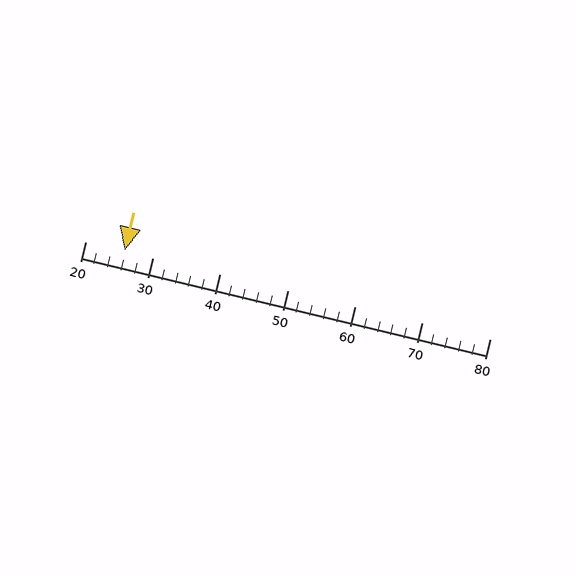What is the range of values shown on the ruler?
The ruler shows values from 20 to 80.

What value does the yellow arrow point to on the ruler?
The yellow arrow points to approximately 26.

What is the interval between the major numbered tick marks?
The major tick marks are spaced 10 units apart.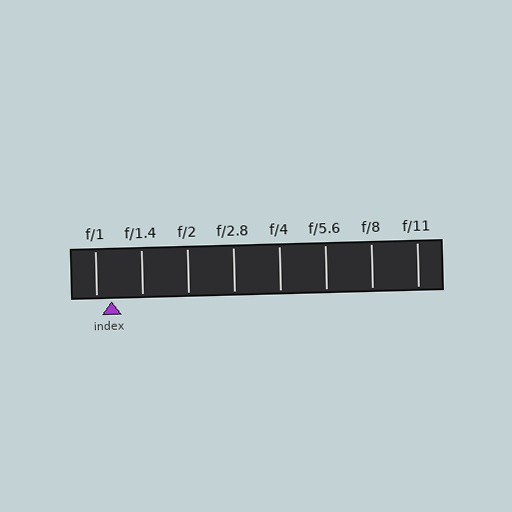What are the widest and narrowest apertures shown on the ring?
The widest aperture shown is f/1 and the narrowest is f/11.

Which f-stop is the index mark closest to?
The index mark is closest to f/1.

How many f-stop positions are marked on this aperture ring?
There are 8 f-stop positions marked.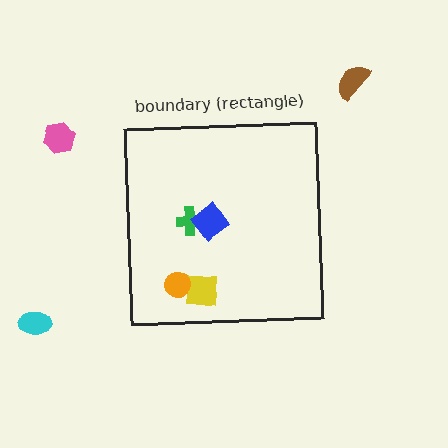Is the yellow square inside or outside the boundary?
Inside.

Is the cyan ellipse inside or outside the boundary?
Outside.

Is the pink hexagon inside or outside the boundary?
Outside.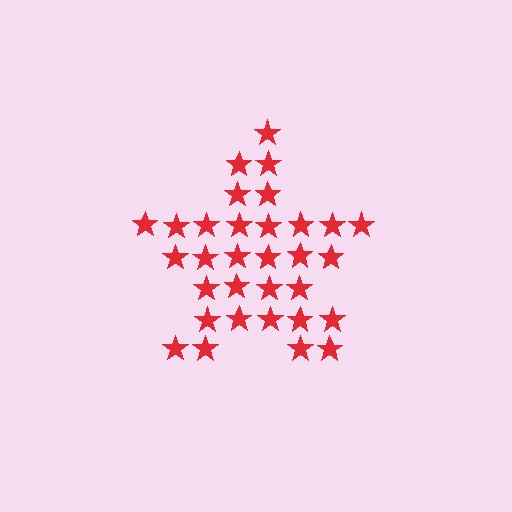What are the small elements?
The small elements are stars.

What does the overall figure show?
The overall figure shows a star.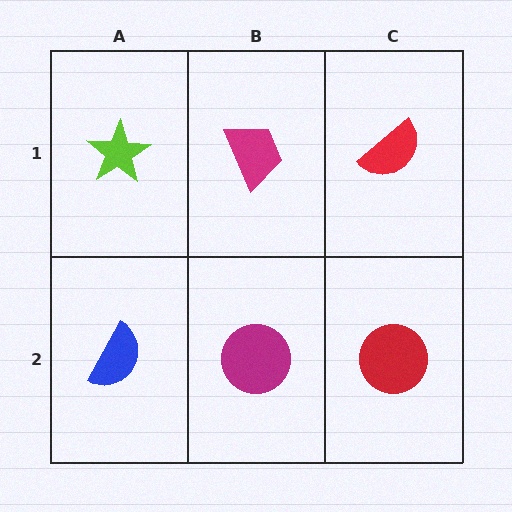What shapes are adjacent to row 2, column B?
A magenta trapezoid (row 1, column B), a blue semicircle (row 2, column A), a red circle (row 2, column C).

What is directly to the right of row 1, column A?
A magenta trapezoid.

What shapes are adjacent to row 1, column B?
A magenta circle (row 2, column B), a lime star (row 1, column A), a red semicircle (row 1, column C).